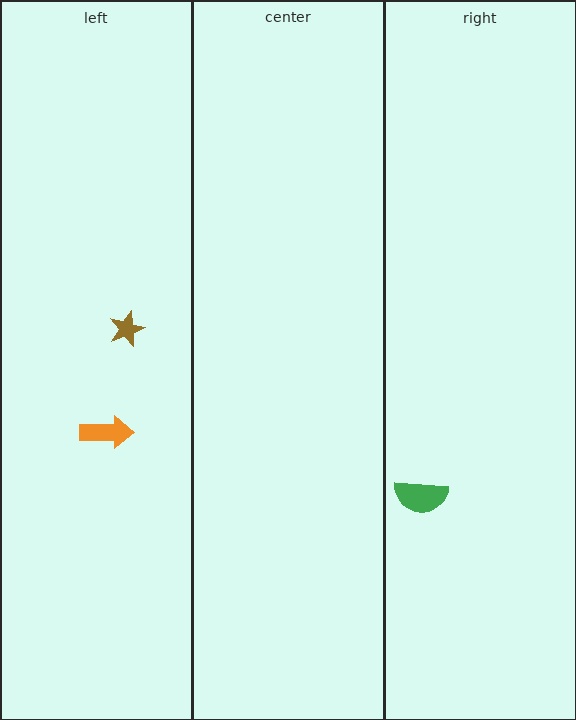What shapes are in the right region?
The green semicircle.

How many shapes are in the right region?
1.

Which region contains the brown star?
The left region.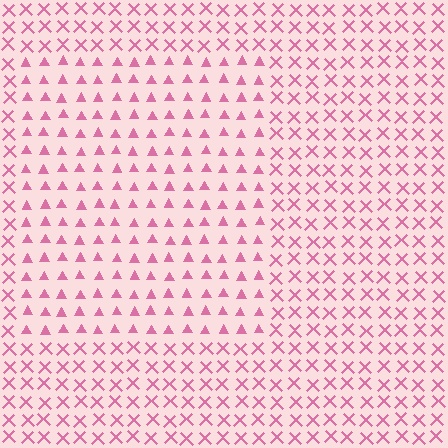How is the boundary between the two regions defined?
The boundary is defined by a change in element shape: triangles inside vs. X marks outside. All elements share the same color and spacing.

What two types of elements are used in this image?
The image uses triangles inside the rectangle region and X marks outside it.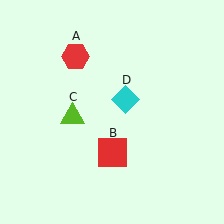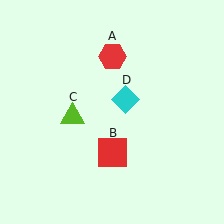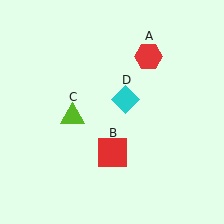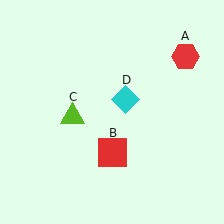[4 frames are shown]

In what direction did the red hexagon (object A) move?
The red hexagon (object A) moved right.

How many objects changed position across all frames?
1 object changed position: red hexagon (object A).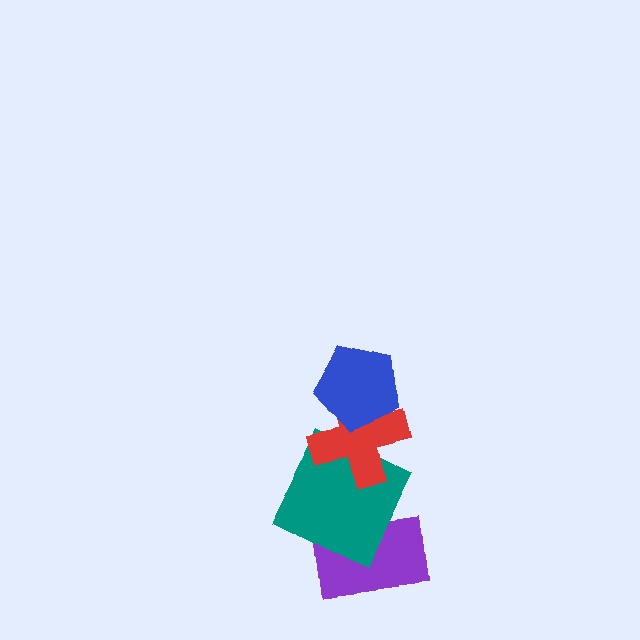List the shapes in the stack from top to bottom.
From top to bottom: the blue pentagon, the red cross, the teal square, the purple rectangle.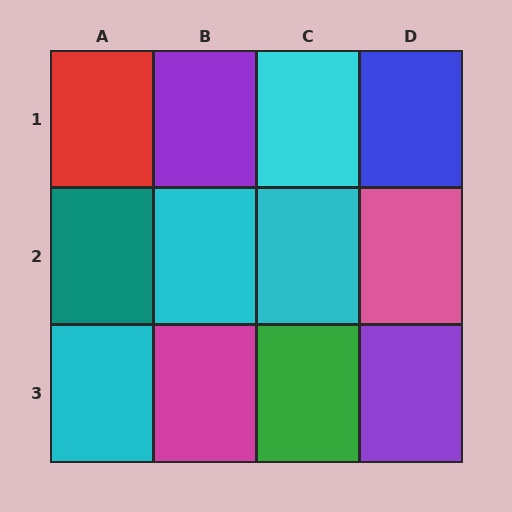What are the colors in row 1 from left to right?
Red, purple, cyan, blue.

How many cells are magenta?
1 cell is magenta.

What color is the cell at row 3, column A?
Cyan.